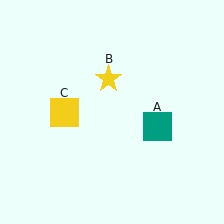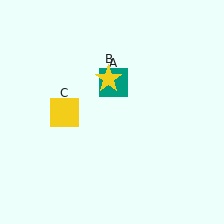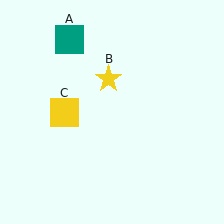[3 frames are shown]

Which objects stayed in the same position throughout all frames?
Yellow star (object B) and yellow square (object C) remained stationary.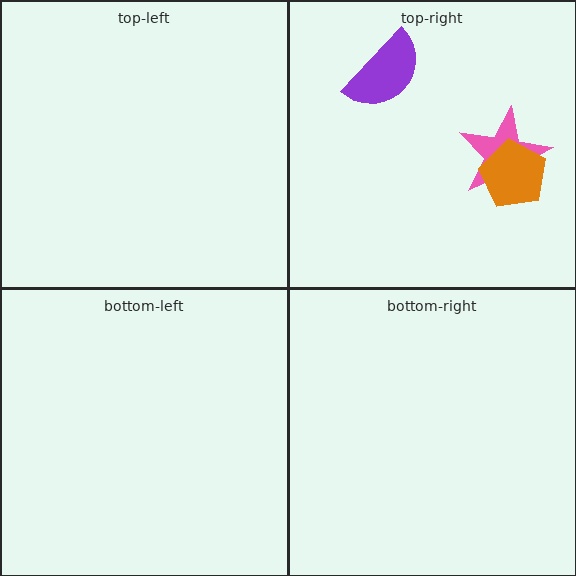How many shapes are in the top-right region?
3.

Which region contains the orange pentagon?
The top-right region.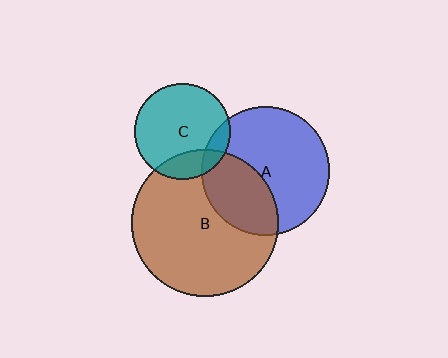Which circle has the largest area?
Circle B (brown).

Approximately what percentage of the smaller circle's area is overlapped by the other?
Approximately 35%.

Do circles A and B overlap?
Yes.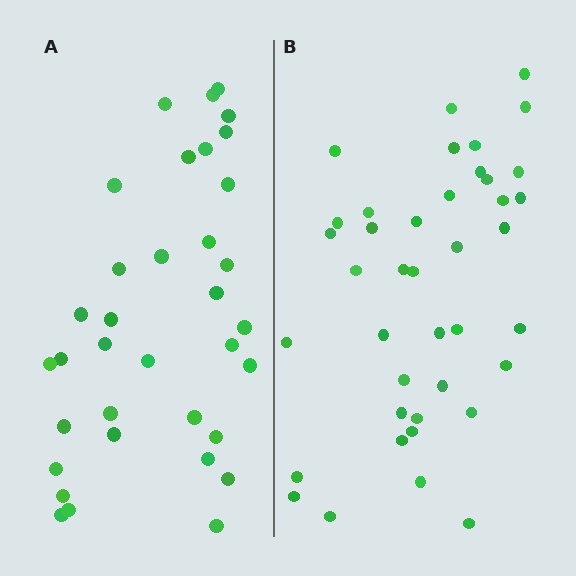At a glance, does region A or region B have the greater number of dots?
Region B (the right region) has more dots.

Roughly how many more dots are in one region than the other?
Region B has about 5 more dots than region A.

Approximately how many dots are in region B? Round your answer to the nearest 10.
About 40 dots.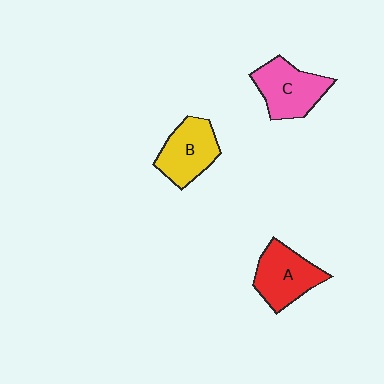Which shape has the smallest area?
Shape B (yellow).